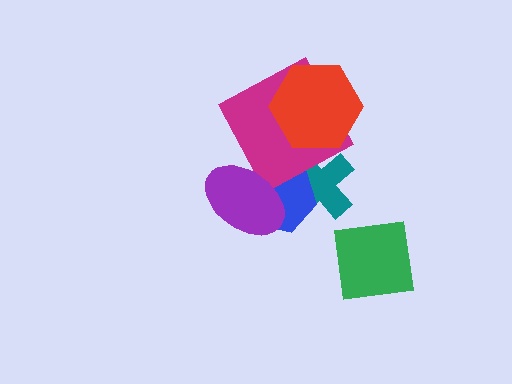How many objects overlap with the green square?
0 objects overlap with the green square.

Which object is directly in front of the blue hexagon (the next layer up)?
The magenta square is directly in front of the blue hexagon.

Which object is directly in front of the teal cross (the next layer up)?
The blue hexagon is directly in front of the teal cross.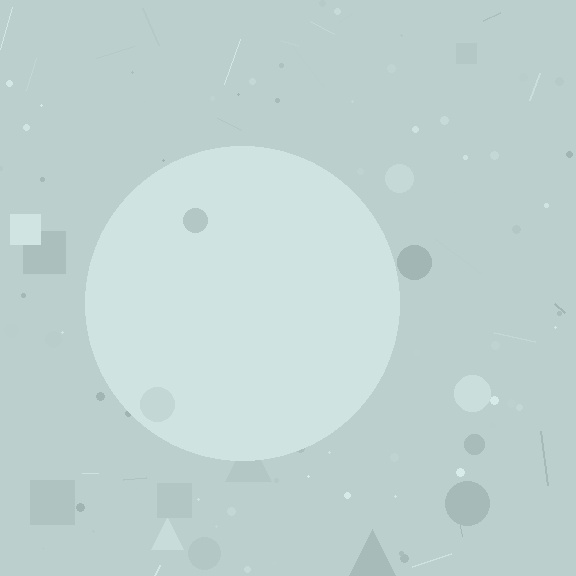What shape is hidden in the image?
A circle is hidden in the image.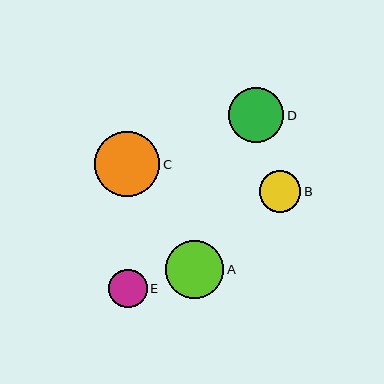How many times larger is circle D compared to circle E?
Circle D is approximately 1.4 times the size of circle E.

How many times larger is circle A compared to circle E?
Circle A is approximately 1.5 times the size of circle E.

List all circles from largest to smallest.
From largest to smallest: C, A, D, B, E.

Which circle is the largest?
Circle C is the largest with a size of approximately 65 pixels.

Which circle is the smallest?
Circle E is the smallest with a size of approximately 38 pixels.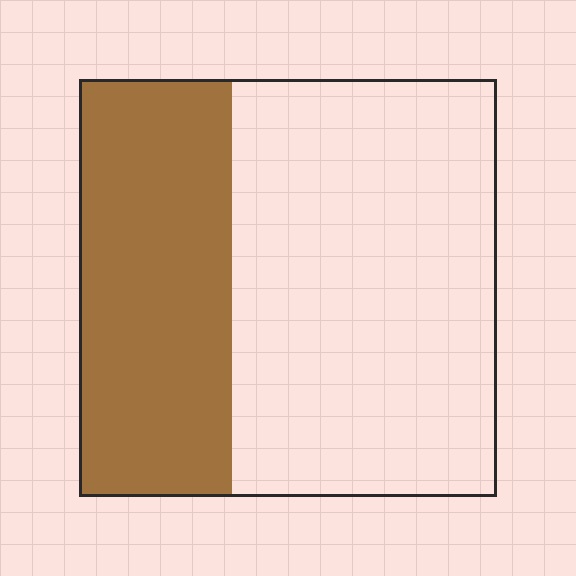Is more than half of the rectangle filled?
No.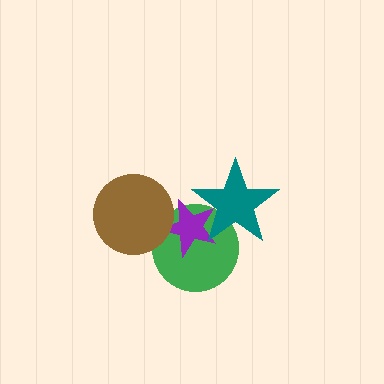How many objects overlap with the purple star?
3 objects overlap with the purple star.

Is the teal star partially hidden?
No, no other shape covers it.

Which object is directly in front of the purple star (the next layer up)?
The teal star is directly in front of the purple star.